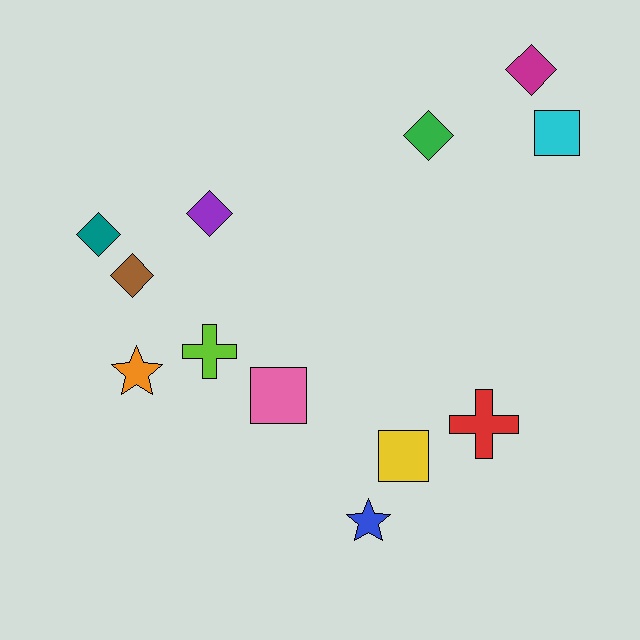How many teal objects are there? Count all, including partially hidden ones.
There is 1 teal object.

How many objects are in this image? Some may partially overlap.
There are 12 objects.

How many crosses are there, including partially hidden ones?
There are 2 crosses.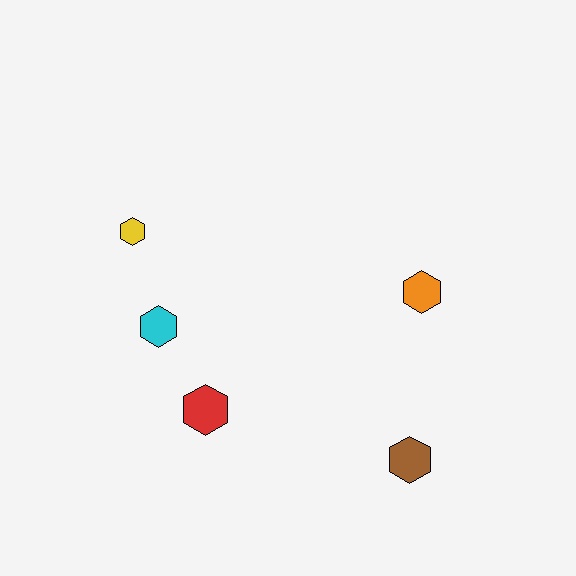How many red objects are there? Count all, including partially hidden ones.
There is 1 red object.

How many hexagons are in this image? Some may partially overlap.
There are 5 hexagons.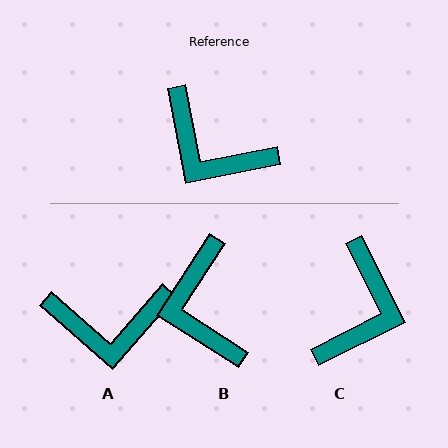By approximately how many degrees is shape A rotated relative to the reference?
Approximately 38 degrees counter-clockwise.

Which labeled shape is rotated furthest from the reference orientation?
C, about 106 degrees away.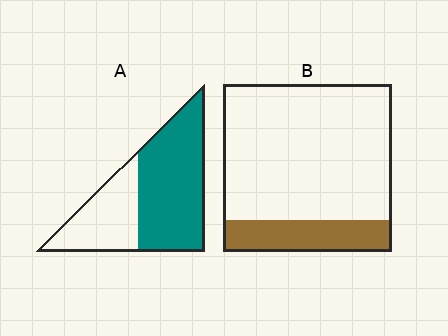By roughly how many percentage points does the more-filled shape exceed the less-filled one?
By roughly 45 percentage points (A over B).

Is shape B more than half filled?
No.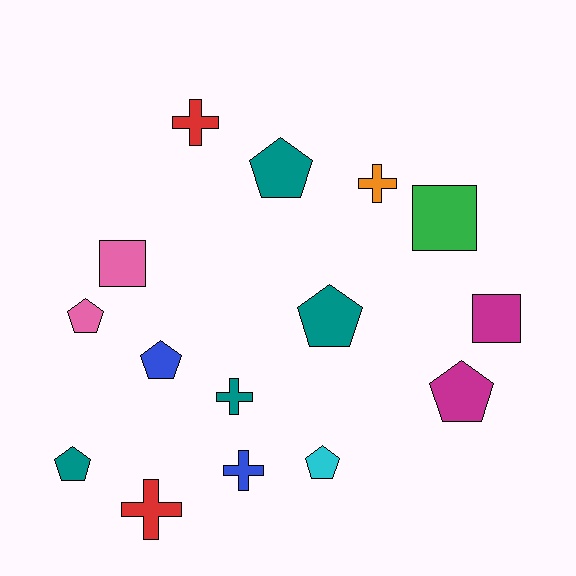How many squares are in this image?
There are 3 squares.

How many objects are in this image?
There are 15 objects.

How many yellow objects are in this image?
There are no yellow objects.